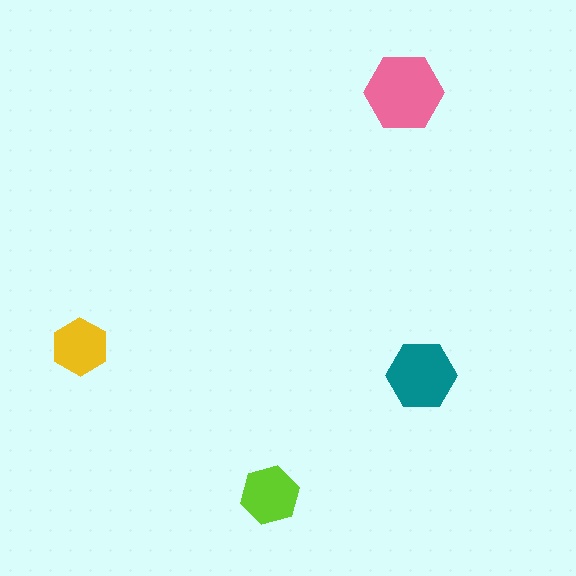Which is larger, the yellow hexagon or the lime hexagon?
The lime one.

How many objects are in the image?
There are 4 objects in the image.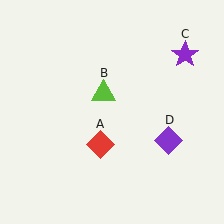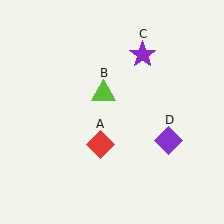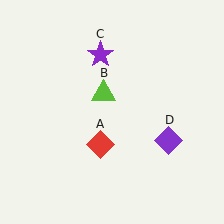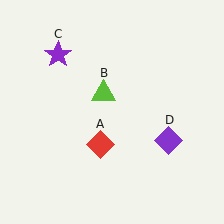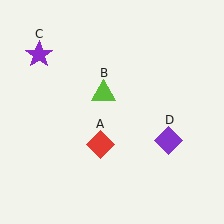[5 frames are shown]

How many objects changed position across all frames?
1 object changed position: purple star (object C).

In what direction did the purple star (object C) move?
The purple star (object C) moved left.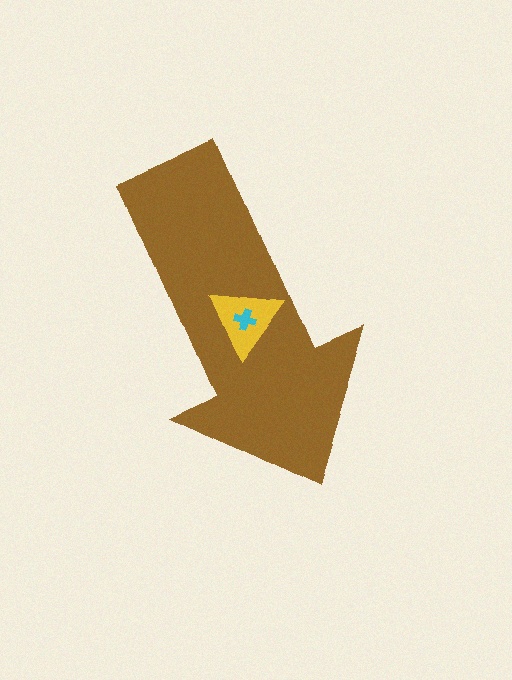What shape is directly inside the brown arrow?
The yellow triangle.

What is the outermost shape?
The brown arrow.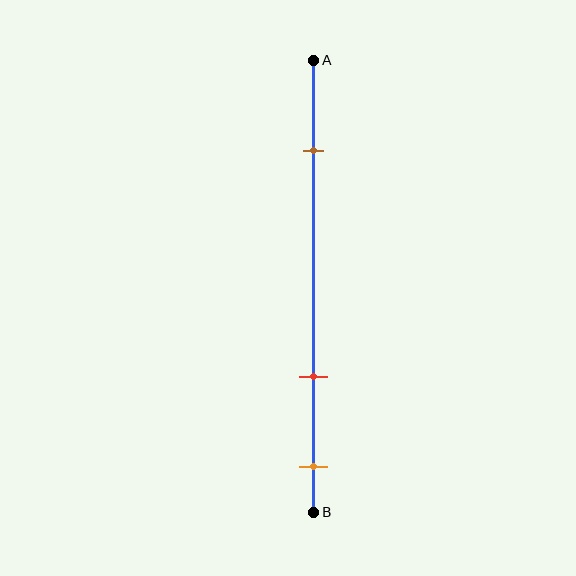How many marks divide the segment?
There are 3 marks dividing the segment.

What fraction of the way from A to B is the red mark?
The red mark is approximately 70% (0.7) of the way from A to B.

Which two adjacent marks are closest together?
The red and orange marks are the closest adjacent pair.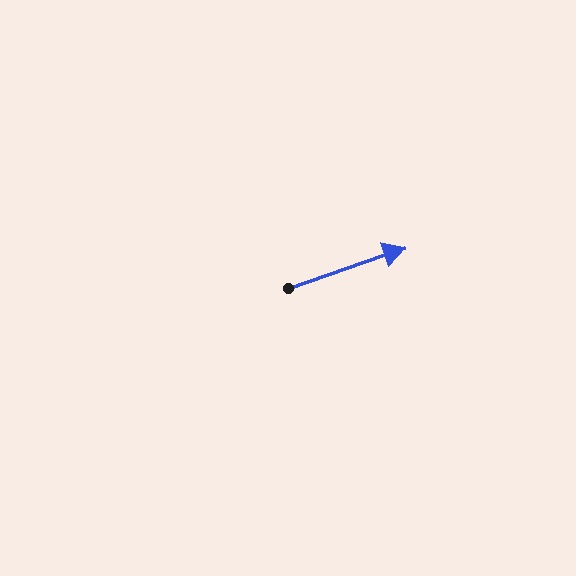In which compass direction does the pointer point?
East.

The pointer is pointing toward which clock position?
Roughly 2 o'clock.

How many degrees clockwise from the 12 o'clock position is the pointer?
Approximately 71 degrees.